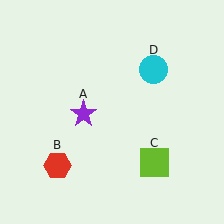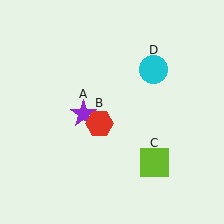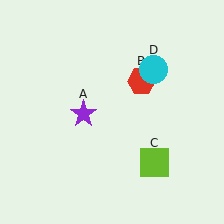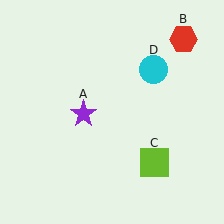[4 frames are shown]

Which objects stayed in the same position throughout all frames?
Purple star (object A) and lime square (object C) and cyan circle (object D) remained stationary.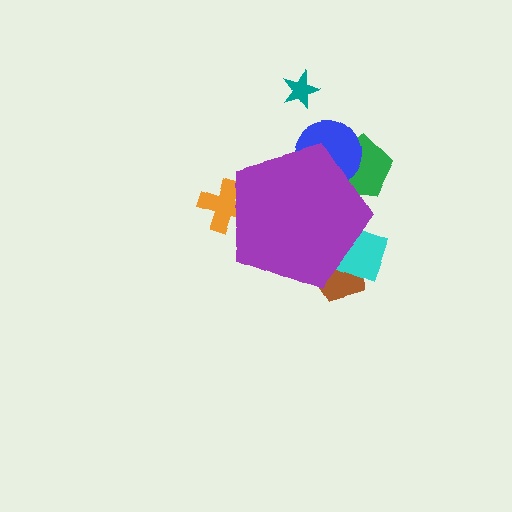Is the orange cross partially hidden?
Yes, the orange cross is partially hidden behind the purple pentagon.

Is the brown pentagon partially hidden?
Yes, the brown pentagon is partially hidden behind the purple pentagon.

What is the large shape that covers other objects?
A purple pentagon.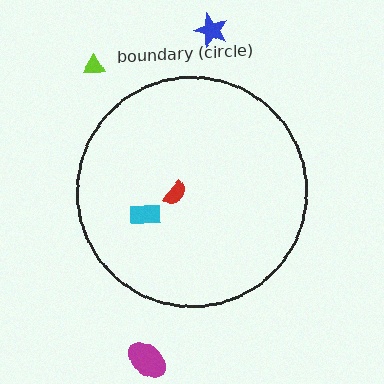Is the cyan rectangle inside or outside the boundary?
Inside.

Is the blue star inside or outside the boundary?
Outside.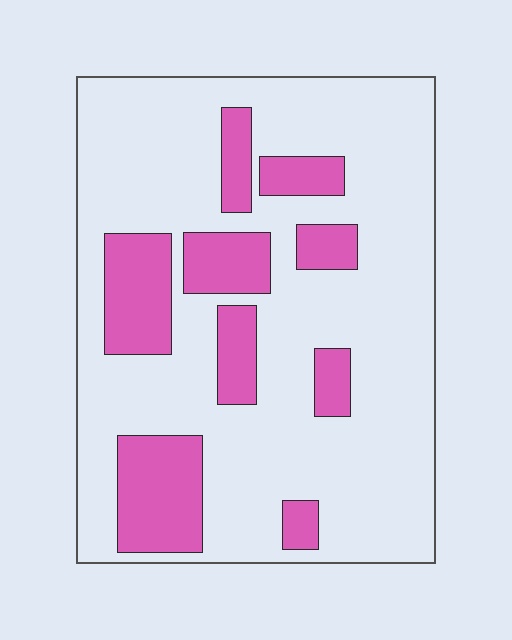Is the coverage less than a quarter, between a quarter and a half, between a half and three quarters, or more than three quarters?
Less than a quarter.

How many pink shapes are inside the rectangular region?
9.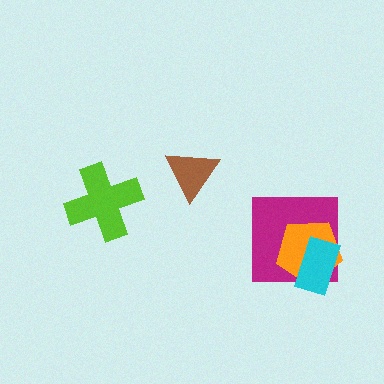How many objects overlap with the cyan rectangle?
2 objects overlap with the cyan rectangle.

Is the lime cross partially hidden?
No, no other shape covers it.